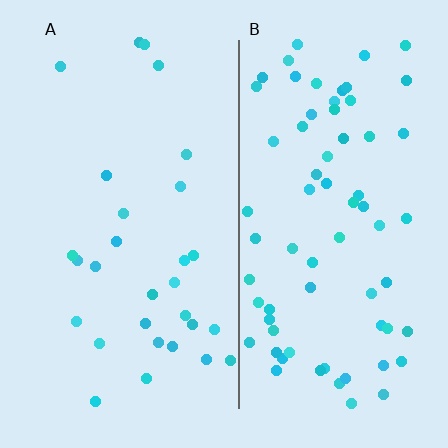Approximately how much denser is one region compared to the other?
Approximately 2.4× — region B over region A.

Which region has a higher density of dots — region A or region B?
B (the right).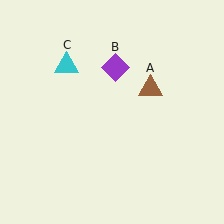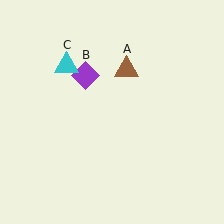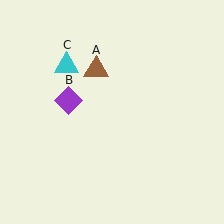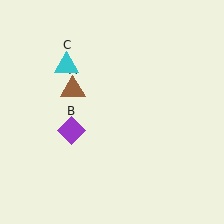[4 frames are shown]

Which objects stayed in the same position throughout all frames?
Cyan triangle (object C) remained stationary.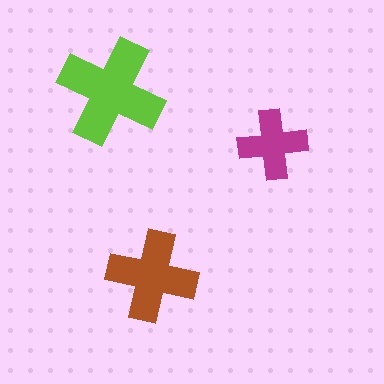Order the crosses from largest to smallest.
the lime one, the brown one, the magenta one.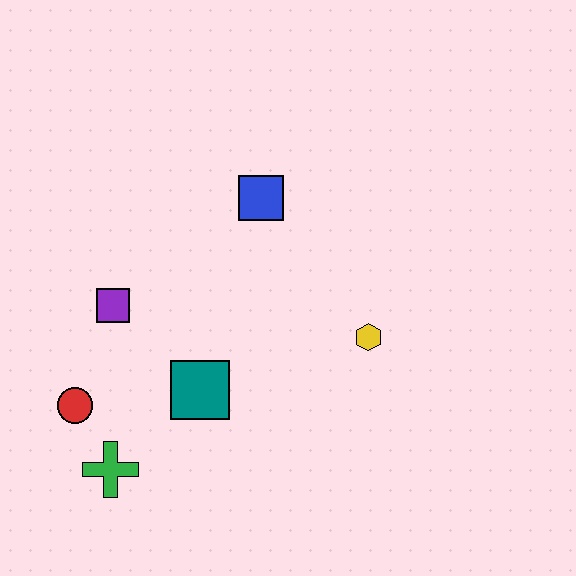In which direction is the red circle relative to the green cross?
The red circle is above the green cross.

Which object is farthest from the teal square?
The blue square is farthest from the teal square.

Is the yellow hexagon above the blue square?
No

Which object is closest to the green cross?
The red circle is closest to the green cross.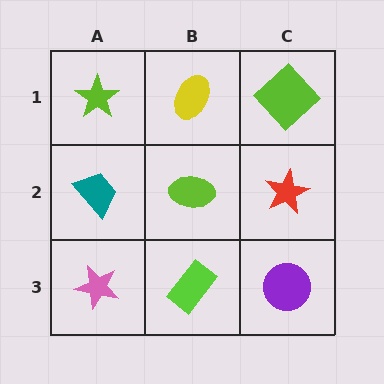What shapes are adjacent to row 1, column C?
A red star (row 2, column C), a yellow ellipse (row 1, column B).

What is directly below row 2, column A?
A pink star.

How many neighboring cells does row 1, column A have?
2.